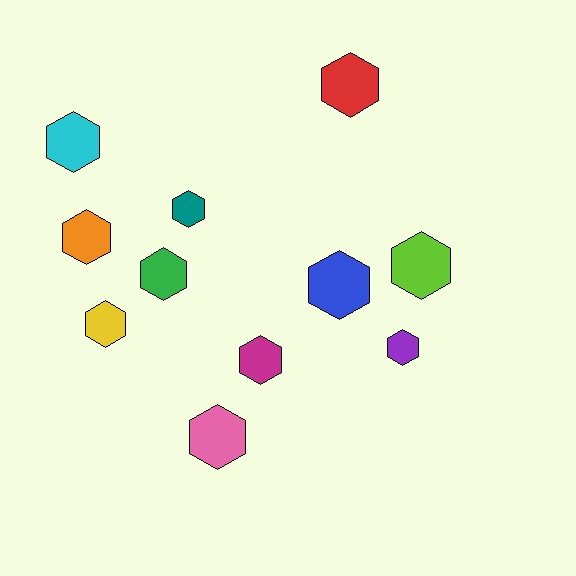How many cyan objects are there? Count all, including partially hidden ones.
There is 1 cyan object.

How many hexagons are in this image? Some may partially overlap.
There are 11 hexagons.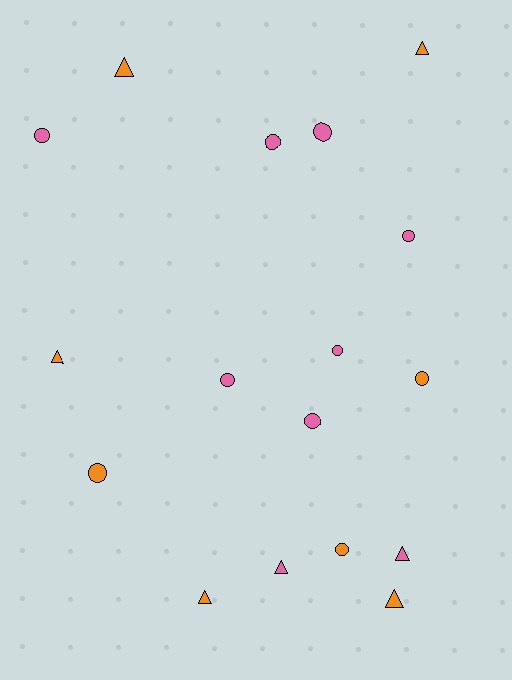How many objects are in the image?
There are 17 objects.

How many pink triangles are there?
There are 2 pink triangles.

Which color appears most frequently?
Pink, with 9 objects.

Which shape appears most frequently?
Circle, with 10 objects.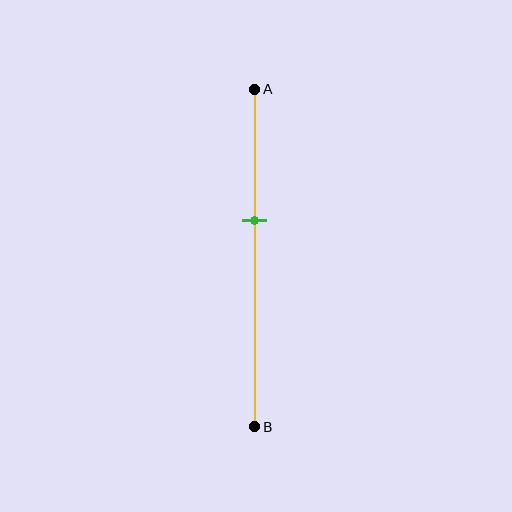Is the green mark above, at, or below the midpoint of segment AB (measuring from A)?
The green mark is above the midpoint of segment AB.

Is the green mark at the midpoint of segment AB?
No, the mark is at about 40% from A, not at the 50% midpoint.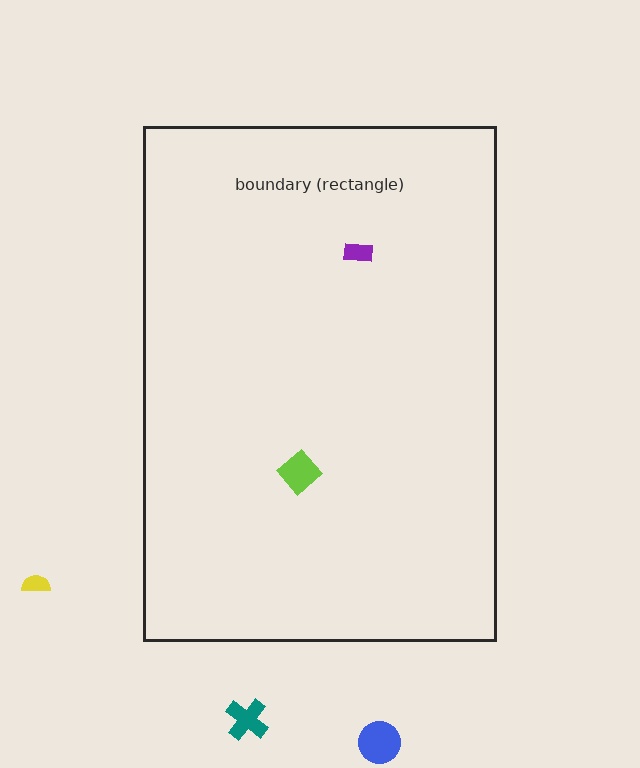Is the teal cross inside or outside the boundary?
Outside.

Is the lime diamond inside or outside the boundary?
Inside.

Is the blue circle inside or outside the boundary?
Outside.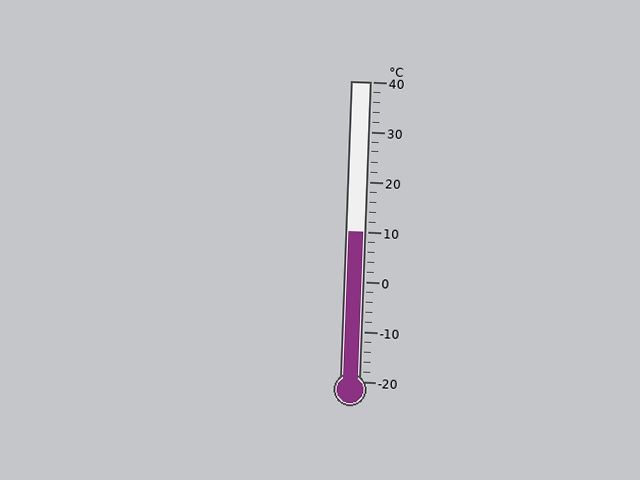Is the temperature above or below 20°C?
The temperature is below 20°C.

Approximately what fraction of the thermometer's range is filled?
The thermometer is filled to approximately 50% of its range.